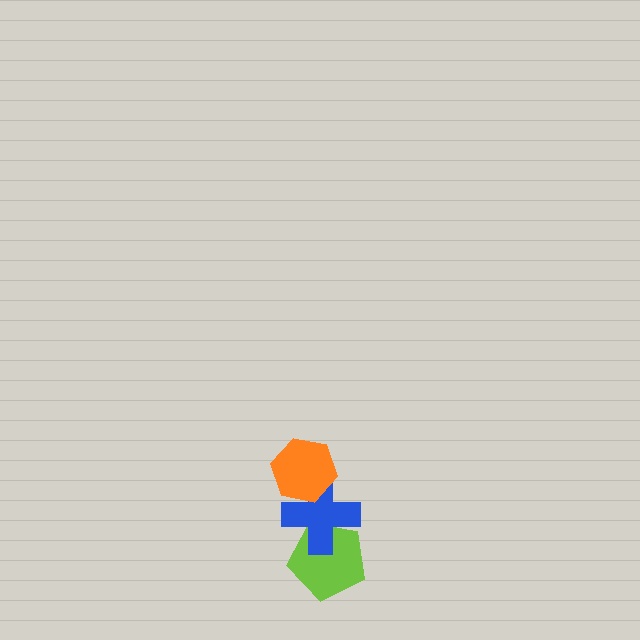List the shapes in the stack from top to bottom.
From top to bottom: the orange hexagon, the blue cross, the lime pentagon.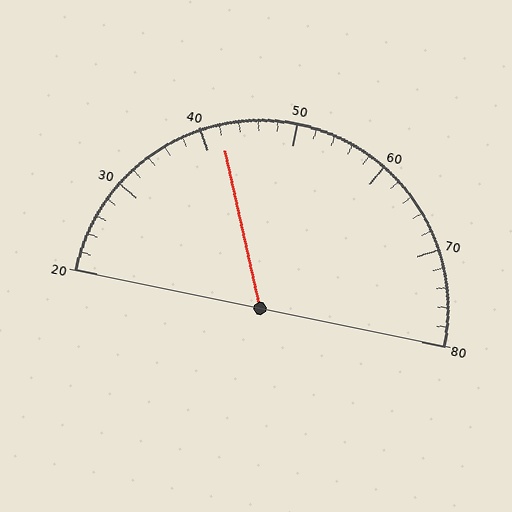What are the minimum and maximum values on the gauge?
The gauge ranges from 20 to 80.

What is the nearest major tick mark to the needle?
The nearest major tick mark is 40.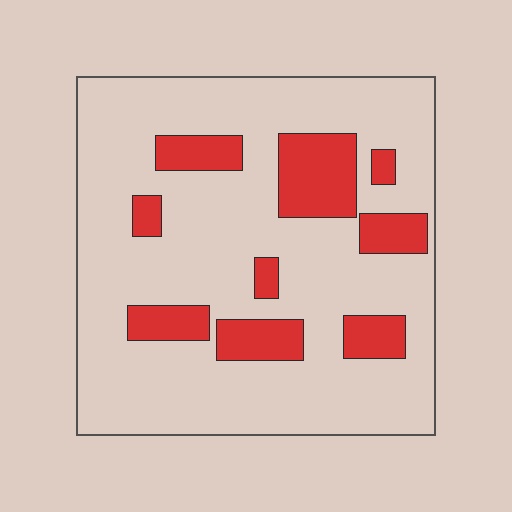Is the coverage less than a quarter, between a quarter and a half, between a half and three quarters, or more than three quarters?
Less than a quarter.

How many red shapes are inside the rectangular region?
9.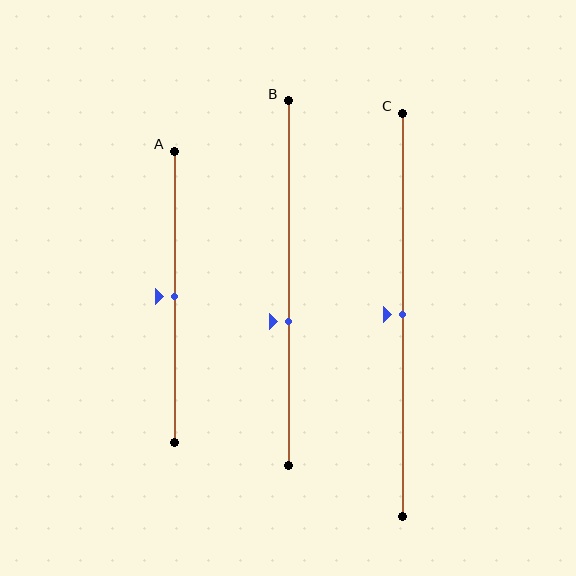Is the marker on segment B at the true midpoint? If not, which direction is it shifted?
No, the marker on segment B is shifted downward by about 11% of the segment length.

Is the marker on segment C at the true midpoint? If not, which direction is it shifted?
Yes, the marker on segment C is at the true midpoint.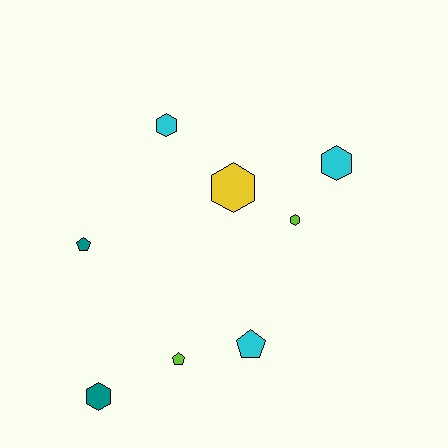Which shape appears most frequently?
Hexagon, with 5 objects.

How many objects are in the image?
There are 8 objects.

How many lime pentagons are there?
There is 1 lime pentagon.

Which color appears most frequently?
Cyan, with 3 objects.